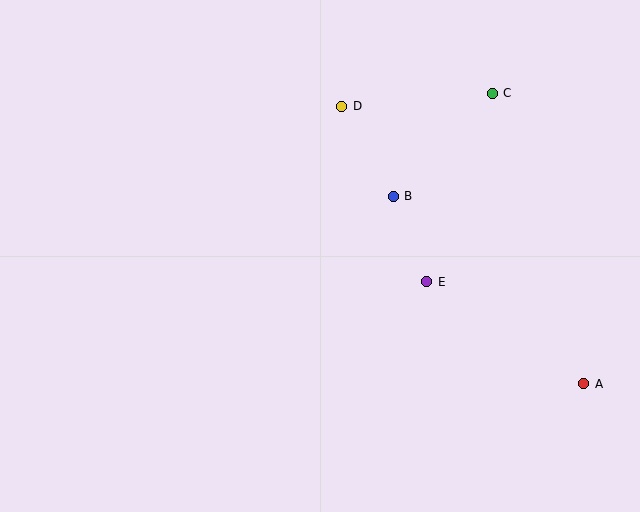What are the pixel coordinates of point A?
Point A is at (584, 384).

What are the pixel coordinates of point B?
Point B is at (393, 196).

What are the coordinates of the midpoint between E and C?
The midpoint between E and C is at (459, 188).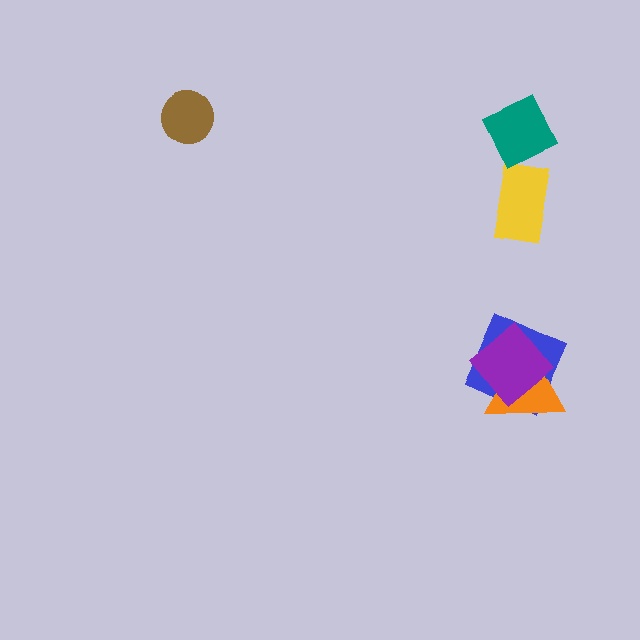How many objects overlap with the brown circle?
0 objects overlap with the brown circle.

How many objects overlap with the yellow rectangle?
0 objects overlap with the yellow rectangle.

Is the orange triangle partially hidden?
Yes, it is partially covered by another shape.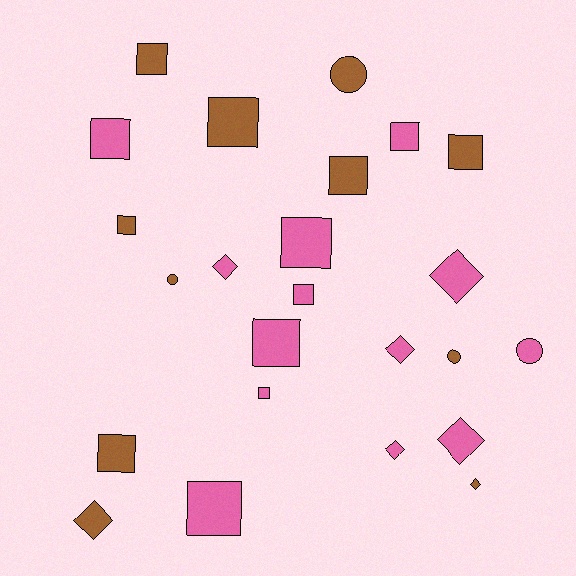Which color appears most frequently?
Pink, with 13 objects.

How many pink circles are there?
There is 1 pink circle.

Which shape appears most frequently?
Square, with 13 objects.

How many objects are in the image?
There are 24 objects.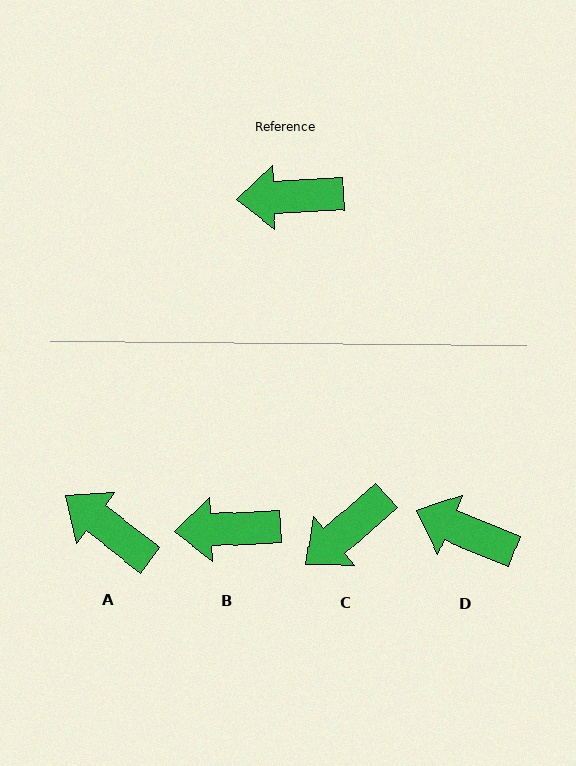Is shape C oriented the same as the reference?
No, it is off by about 38 degrees.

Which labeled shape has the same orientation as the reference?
B.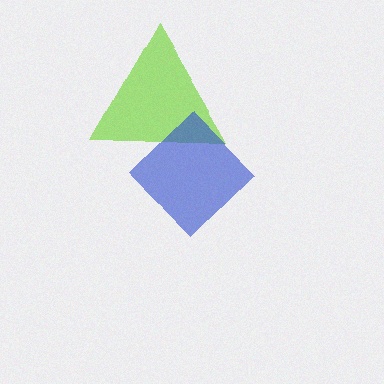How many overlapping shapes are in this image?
There are 2 overlapping shapes in the image.